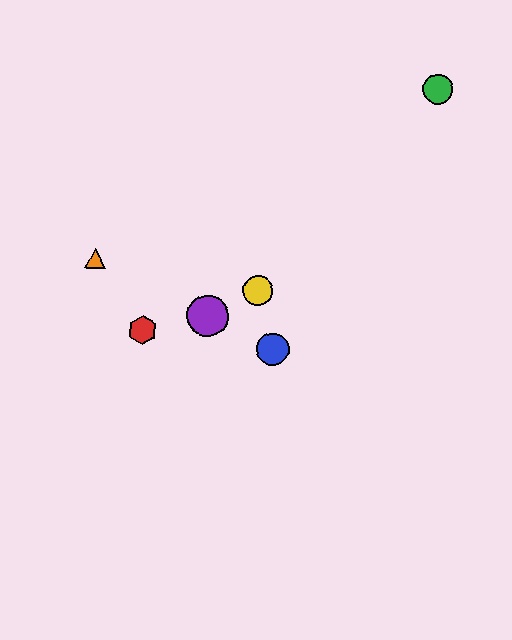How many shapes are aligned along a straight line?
3 shapes (the blue circle, the purple circle, the orange triangle) are aligned along a straight line.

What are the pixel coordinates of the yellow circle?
The yellow circle is at (258, 290).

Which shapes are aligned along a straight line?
The blue circle, the purple circle, the orange triangle are aligned along a straight line.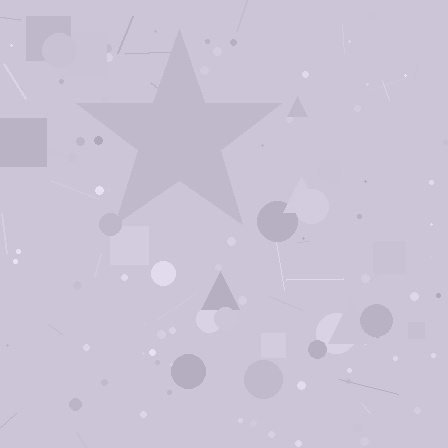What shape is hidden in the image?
A star is hidden in the image.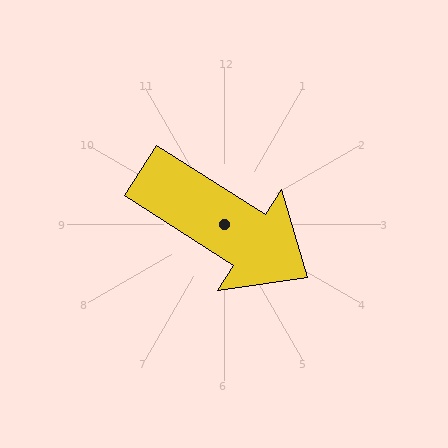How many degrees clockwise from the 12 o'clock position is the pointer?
Approximately 123 degrees.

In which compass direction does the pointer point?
Southeast.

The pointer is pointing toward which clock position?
Roughly 4 o'clock.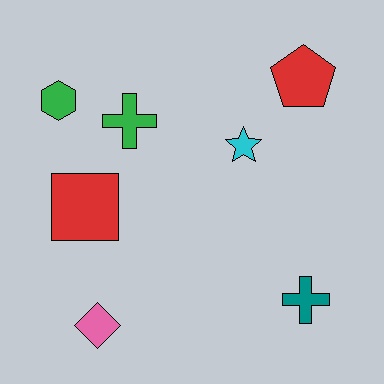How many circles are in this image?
There are no circles.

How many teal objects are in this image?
There is 1 teal object.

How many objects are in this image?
There are 7 objects.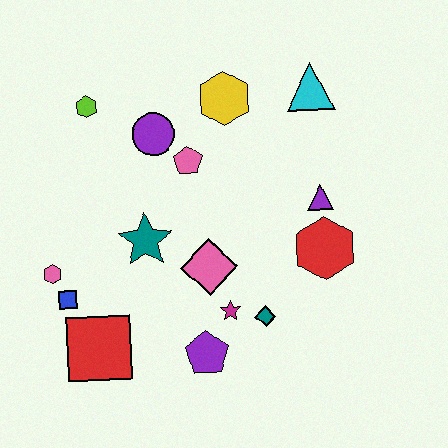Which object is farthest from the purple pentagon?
The cyan triangle is farthest from the purple pentagon.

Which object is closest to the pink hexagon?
The blue square is closest to the pink hexagon.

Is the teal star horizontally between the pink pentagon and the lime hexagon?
Yes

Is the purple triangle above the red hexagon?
Yes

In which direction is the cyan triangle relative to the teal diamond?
The cyan triangle is above the teal diamond.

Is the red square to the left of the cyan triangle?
Yes